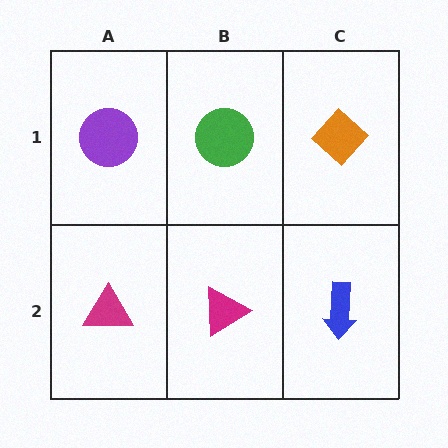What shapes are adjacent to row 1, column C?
A blue arrow (row 2, column C), a green circle (row 1, column B).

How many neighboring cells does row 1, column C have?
2.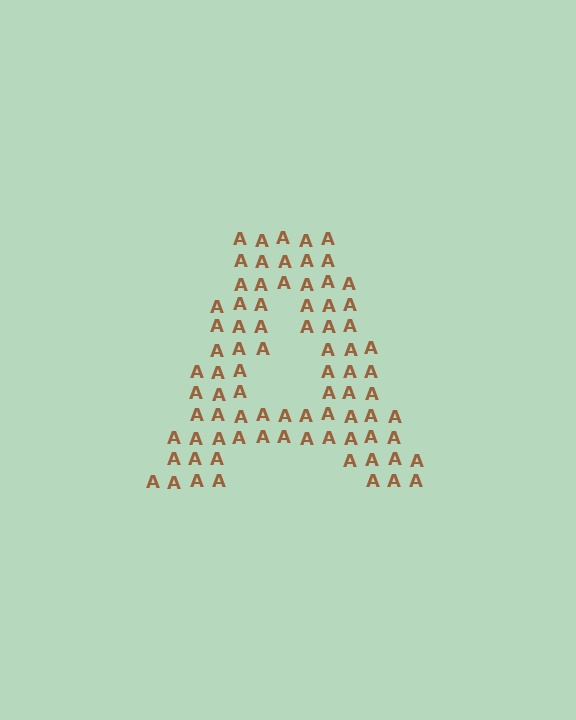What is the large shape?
The large shape is the letter A.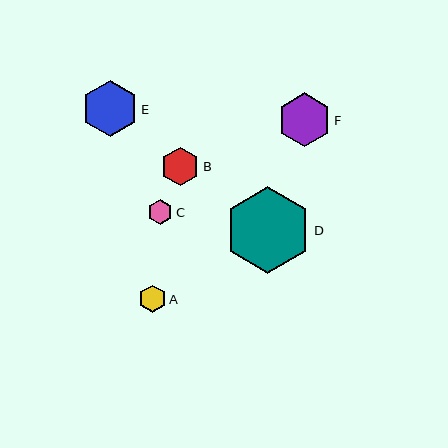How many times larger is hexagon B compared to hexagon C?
Hexagon B is approximately 1.5 times the size of hexagon C.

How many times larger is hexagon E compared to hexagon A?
Hexagon E is approximately 2.1 times the size of hexagon A.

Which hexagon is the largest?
Hexagon D is the largest with a size of approximately 87 pixels.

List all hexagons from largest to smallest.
From largest to smallest: D, E, F, B, A, C.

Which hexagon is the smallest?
Hexagon C is the smallest with a size of approximately 25 pixels.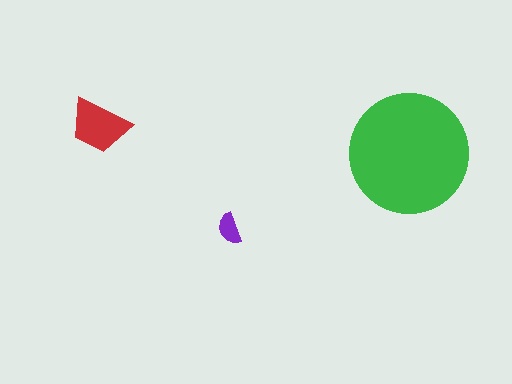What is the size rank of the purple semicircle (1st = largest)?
3rd.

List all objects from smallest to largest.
The purple semicircle, the red trapezoid, the green circle.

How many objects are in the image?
There are 3 objects in the image.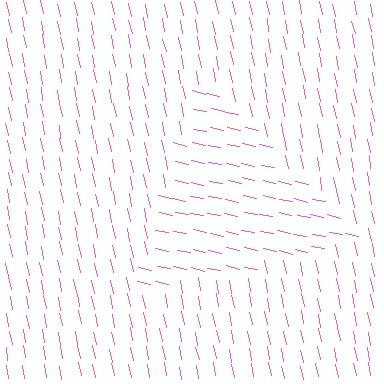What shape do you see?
I see a triangle.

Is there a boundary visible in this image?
Yes, there is a texture boundary formed by a change in line orientation.